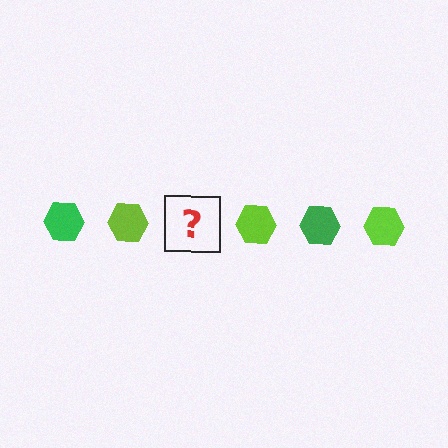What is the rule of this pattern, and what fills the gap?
The rule is that the pattern cycles through green, lime hexagons. The gap should be filled with a green hexagon.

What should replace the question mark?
The question mark should be replaced with a green hexagon.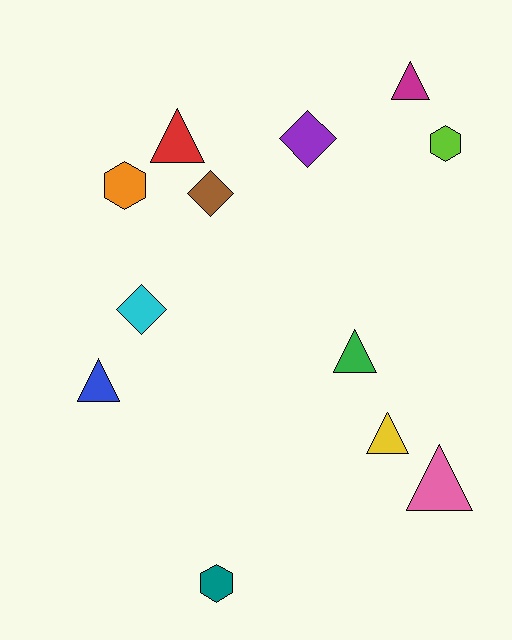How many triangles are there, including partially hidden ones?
There are 6 triangles.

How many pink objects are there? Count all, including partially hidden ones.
There is 1 pink object.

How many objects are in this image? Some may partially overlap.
There are 12 objects.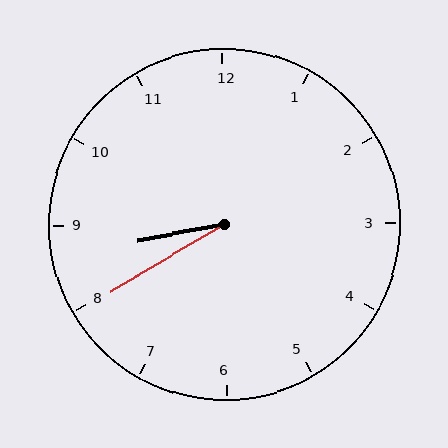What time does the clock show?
8:40.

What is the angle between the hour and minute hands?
Approximately 20 degrees.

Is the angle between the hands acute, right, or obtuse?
It is acute.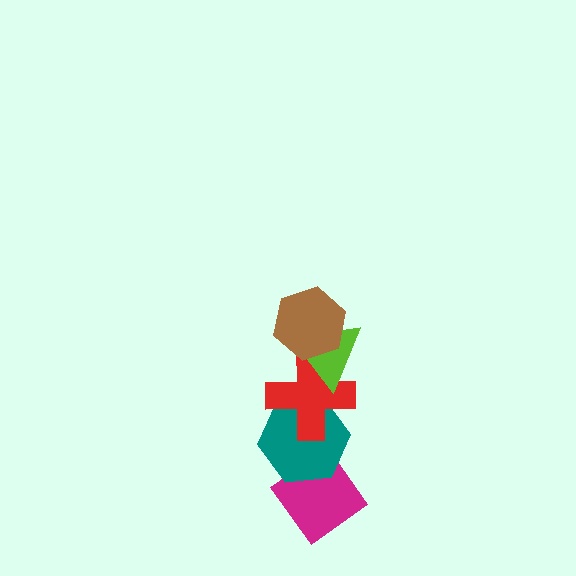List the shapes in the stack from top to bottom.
From top to bottom: the brown hexagon, the lime triangle, the red cross, the teal hexagon, the magenta diamond.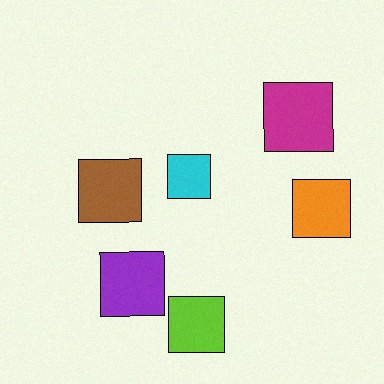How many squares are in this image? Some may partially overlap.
There are 6 squares.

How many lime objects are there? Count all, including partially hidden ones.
There is 1 lime object.